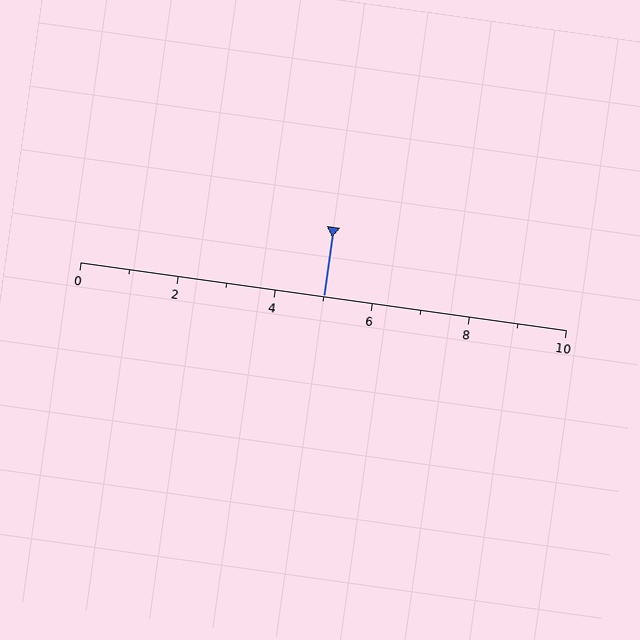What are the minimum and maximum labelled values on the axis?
The axis runs from 0 to 10.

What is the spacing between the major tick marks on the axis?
The major ticks are spaced 2 apart.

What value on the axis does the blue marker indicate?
The marker indicates approximately 5.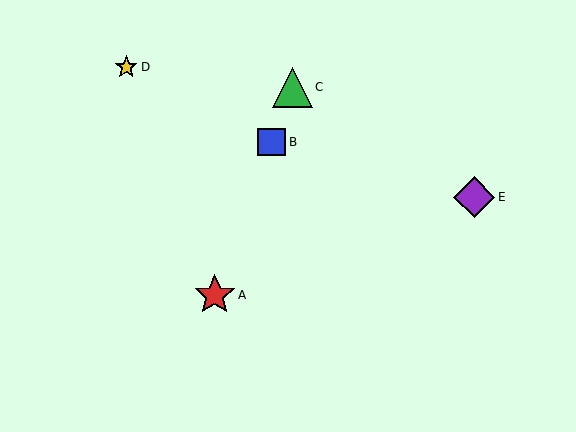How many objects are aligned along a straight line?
3 objects (A, B, C) are aligned along a straight line.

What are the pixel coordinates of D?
Object D is at (126, 67).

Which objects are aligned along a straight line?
Objects A, B, C are aligned along a straight line.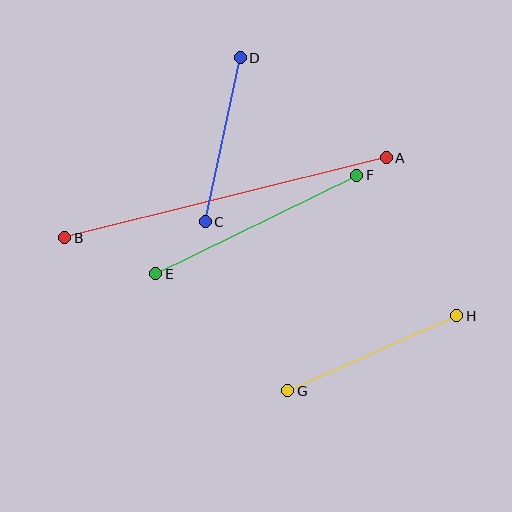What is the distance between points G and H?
The distance is approximately 185 pixels.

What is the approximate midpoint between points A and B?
The midpoint is at approximately (226, 198) pixels.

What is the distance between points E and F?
The distance is approximately 224 pixels.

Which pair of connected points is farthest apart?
Points A and B are farthest apart.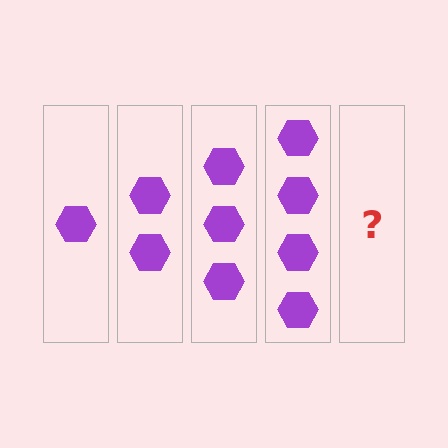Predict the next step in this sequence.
The next step is 5 hexagons.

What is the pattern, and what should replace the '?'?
The pattern is that each step adds one more hexagon. The '?' should be 5 hexagons.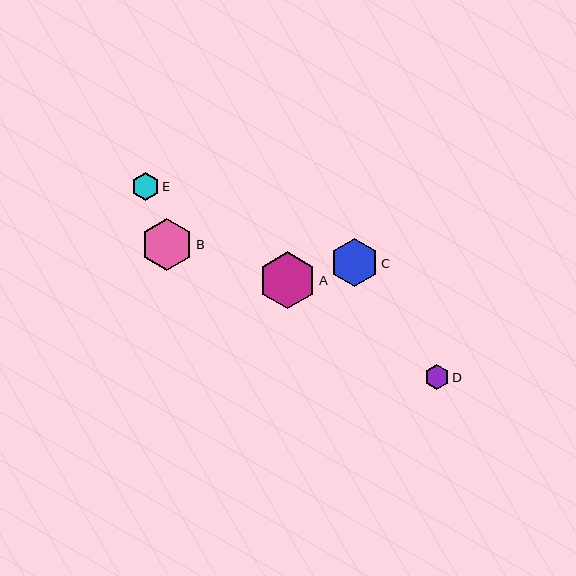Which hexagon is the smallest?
Hexagon D is the smallest with a size of approximately 25 pixels.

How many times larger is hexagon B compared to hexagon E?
Hexagon B is approximately 1.9 times the size of hexagon E.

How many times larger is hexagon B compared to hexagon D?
Hexagon B is approximately 2.1 times the size of hexagon D.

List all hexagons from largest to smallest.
From largest to smallest: A, B, C, E, D.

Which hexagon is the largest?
Hexagon A is the largest with a size of approximately 57 pixels.